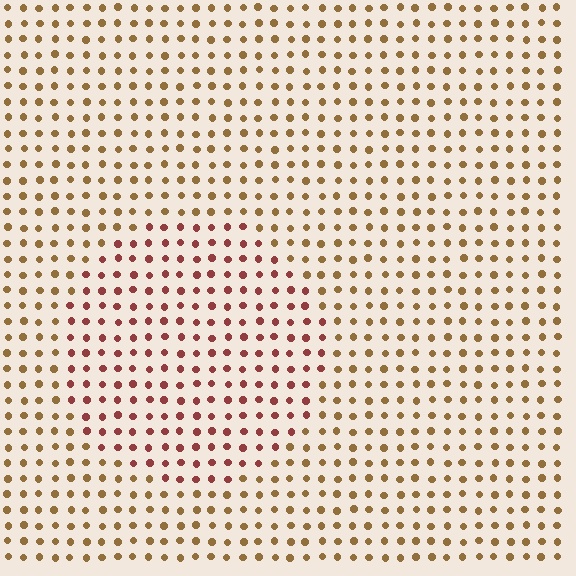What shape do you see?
I see a circle.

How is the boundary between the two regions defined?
The boundary is defined purely by a slight shift in hue (about 38 degrees). Spacing, size, and orientation are identical on both sides.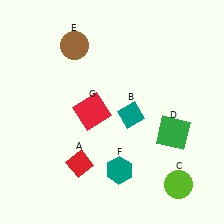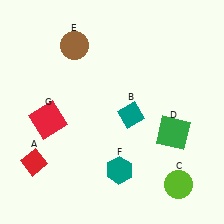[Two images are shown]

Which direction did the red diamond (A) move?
The red diamond (A) moved left.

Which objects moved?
The objects that moved are: the red diamond (A), the red square (G).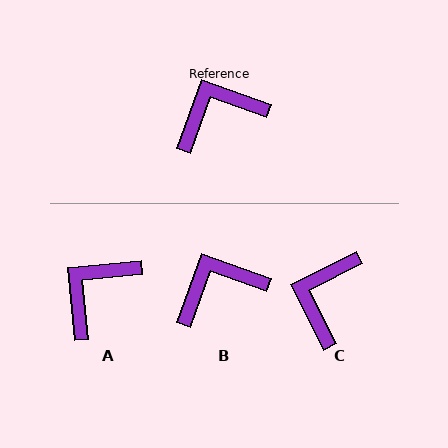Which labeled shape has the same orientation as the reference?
B.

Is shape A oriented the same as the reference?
No, it is off by about 25 degrees.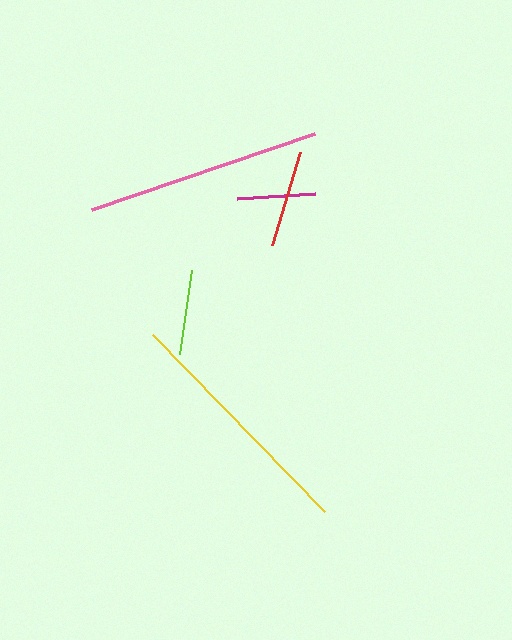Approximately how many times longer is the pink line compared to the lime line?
The pink line is approximately 2.8 times the length of the lime line.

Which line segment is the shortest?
The magenta line is the shortest at approximately 77 pixels.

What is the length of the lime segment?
The lime segment is approximately 85 pixels long.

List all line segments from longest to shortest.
From longest to shortest: yellow, pink, red, lime, magenta.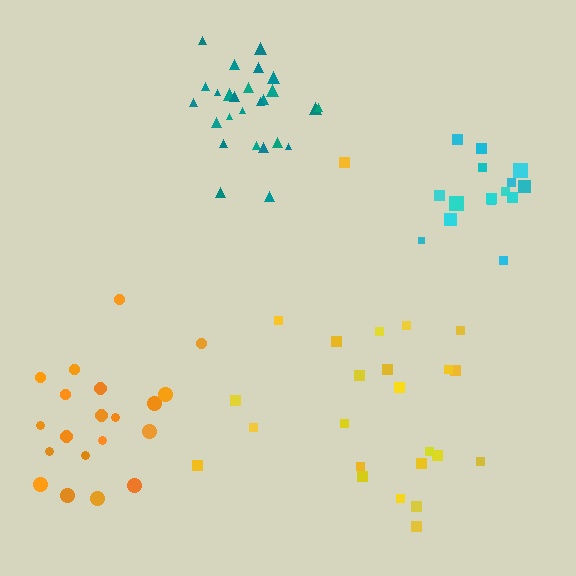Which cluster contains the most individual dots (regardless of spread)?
Teal (26).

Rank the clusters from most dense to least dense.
teal, cyan, orange, yellow.